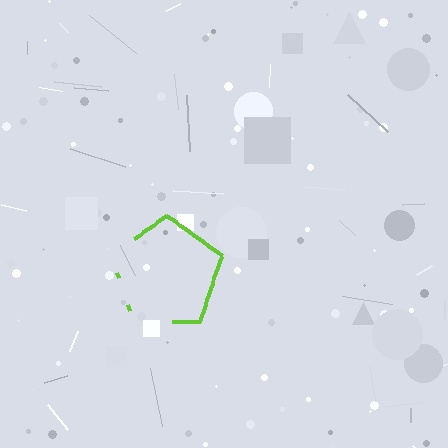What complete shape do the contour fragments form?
The contour fragments form a pentagon.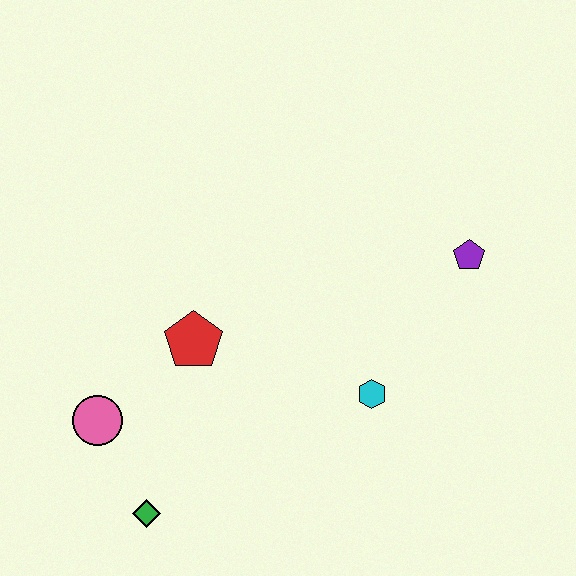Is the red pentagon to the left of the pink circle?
No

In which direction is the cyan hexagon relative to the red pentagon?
The cyan hexagon is to the right of the red pentagon.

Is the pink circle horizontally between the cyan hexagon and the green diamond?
No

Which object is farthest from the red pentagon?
The purple pentagon is farthest from the red pentagon.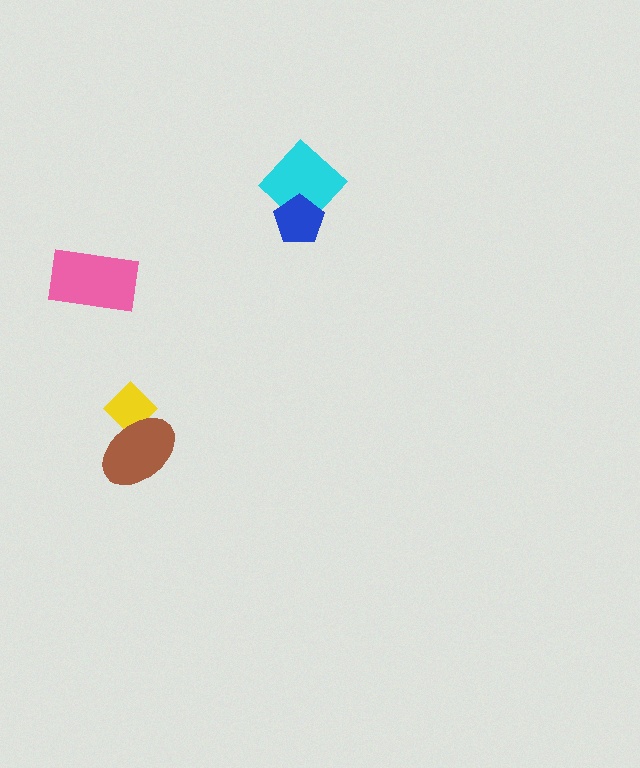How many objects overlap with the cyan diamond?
1 object overlaps with the cyan diamond.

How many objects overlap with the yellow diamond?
1 object overlaps with the yellow diamond.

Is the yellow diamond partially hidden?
Yes, it is partially covered by another shape.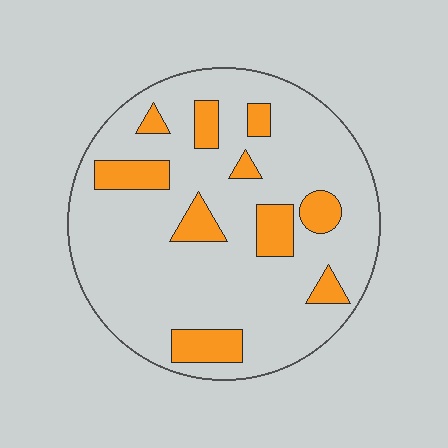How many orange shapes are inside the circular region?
10.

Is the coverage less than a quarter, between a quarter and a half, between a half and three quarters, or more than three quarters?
Less than a quarter.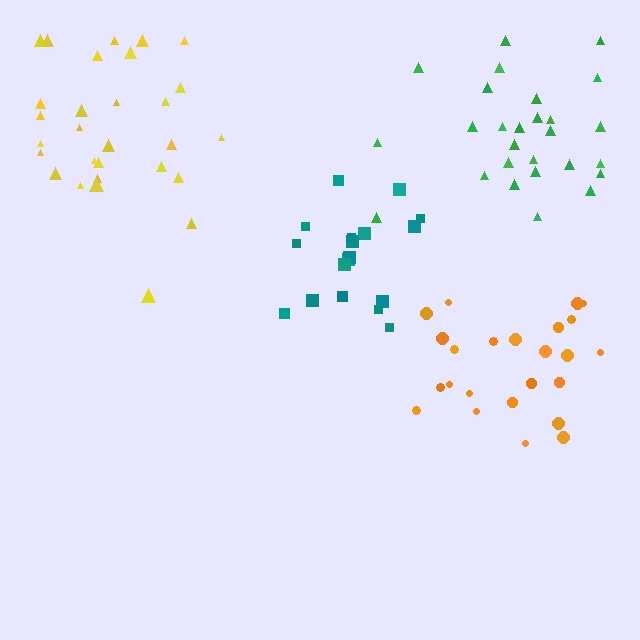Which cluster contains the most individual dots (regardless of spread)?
Yellow (30).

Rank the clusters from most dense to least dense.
orange, yellow, teal, green.